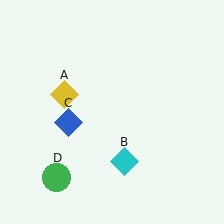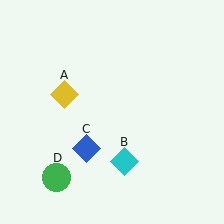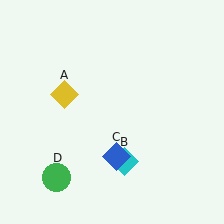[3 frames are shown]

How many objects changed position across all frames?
1 object changed position: blue diamond (object C).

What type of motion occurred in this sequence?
The blue diamond (object C) rotated counterclockwise around the center of the scene.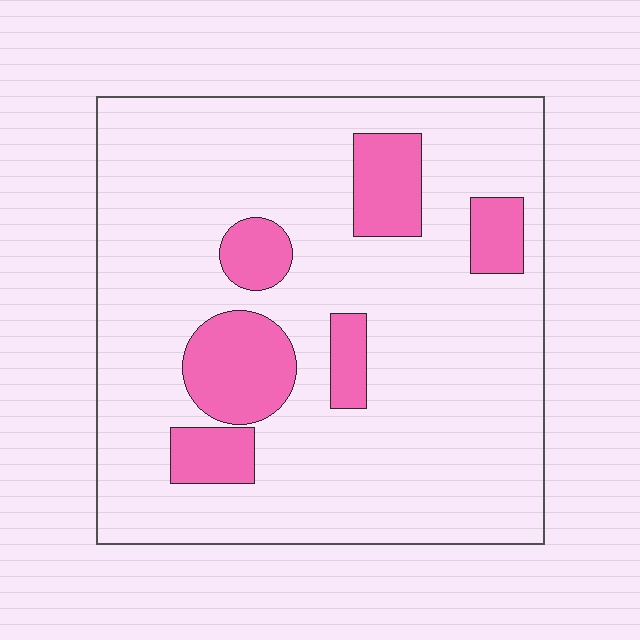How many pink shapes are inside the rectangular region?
6.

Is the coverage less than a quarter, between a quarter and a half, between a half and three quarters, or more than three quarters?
Less than a quarter.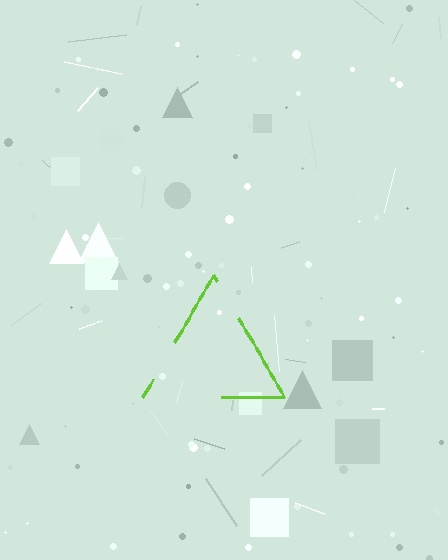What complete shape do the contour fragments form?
The contour fragments form a triangle.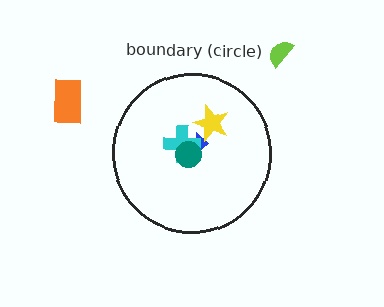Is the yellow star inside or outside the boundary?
Inside.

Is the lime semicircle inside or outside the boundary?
Outside.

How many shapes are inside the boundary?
4 inside, 2 outside.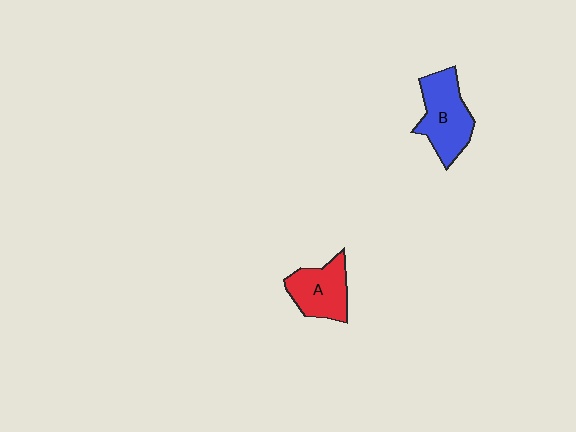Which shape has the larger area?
Shape B (blue).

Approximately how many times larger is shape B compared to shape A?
Approximately 1.2 times.